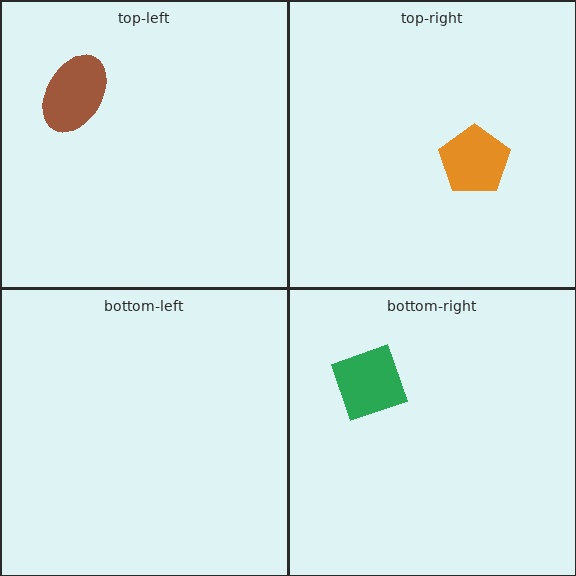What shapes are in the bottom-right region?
The green square.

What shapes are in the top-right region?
The orange pentagon.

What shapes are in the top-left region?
The brown ellipse.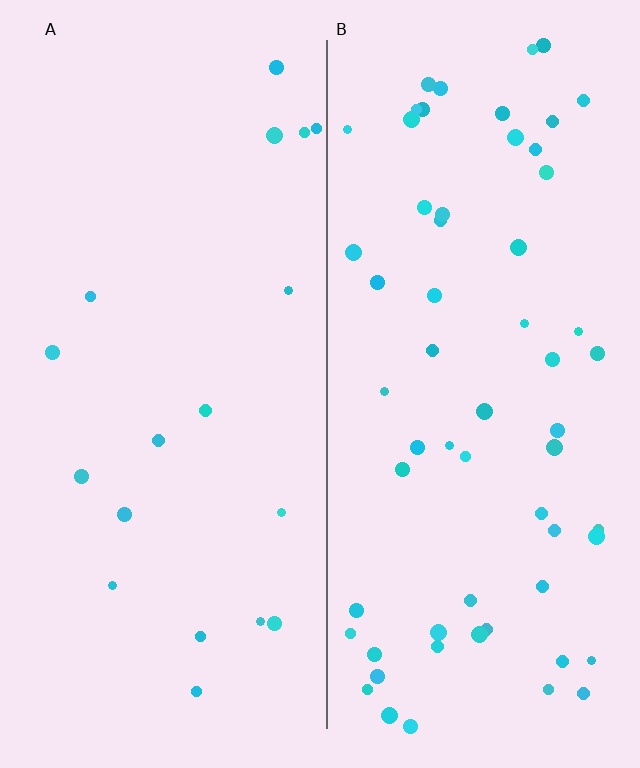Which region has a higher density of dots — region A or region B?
B (the right).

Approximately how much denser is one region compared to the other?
Approximately 3.4× — region B over region A.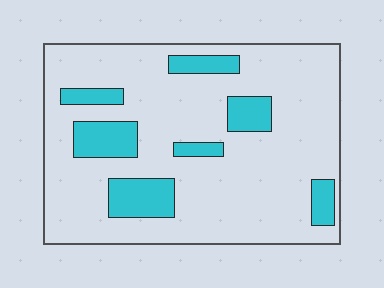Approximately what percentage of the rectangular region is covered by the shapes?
Approximately 20%.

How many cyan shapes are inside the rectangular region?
7.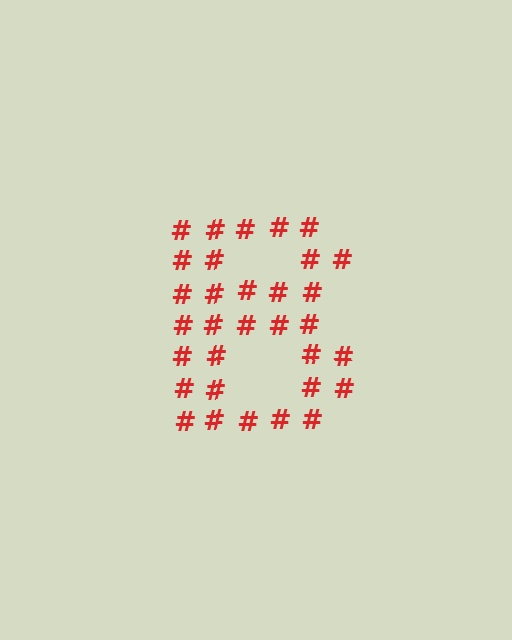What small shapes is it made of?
It is made of small hash symbols.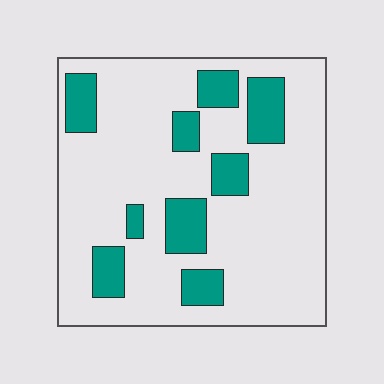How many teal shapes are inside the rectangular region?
9.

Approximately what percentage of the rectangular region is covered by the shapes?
Approximately 20%.